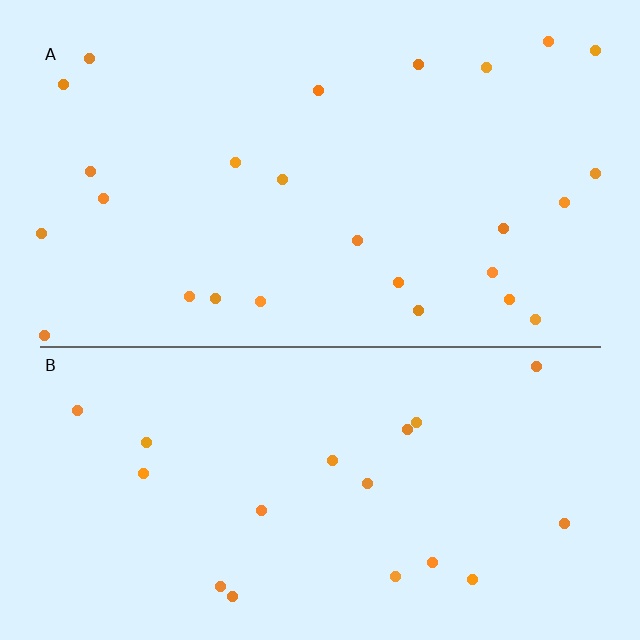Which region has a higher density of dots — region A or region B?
A (the top).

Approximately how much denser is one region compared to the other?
Approximately 1.4× — region A over region B.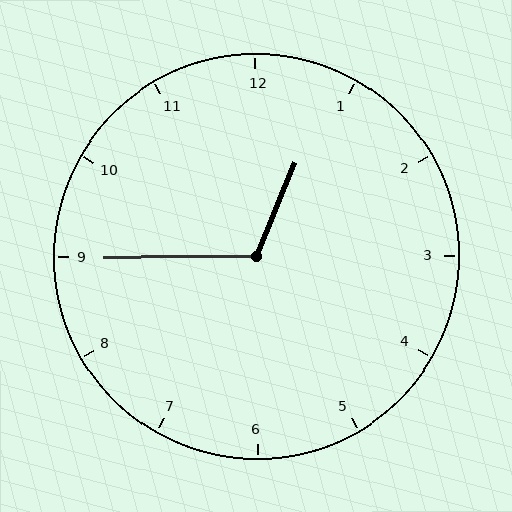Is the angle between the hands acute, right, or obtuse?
It is obtuse.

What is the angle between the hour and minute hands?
Approximately 112 degrees.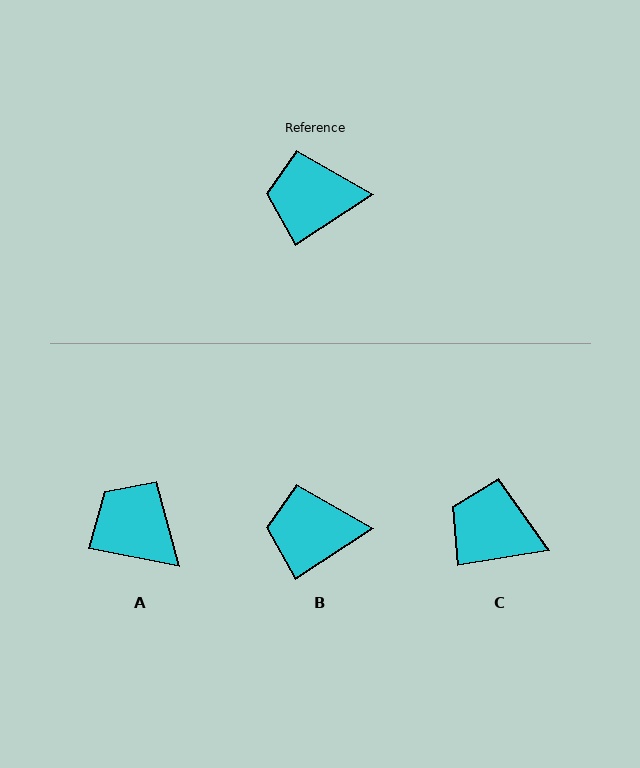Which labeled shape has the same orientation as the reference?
B.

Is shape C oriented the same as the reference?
No, it is off by about 25 degrees.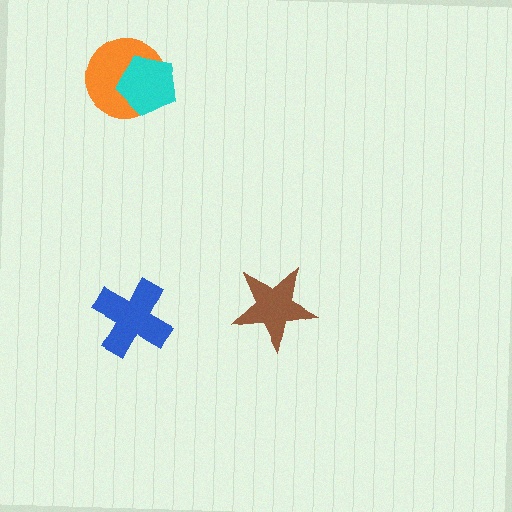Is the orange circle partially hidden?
Yes, it is partially covered by another shape.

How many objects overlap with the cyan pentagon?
1 object overlaps with the cyan pentagon.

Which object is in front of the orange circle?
The cyan pentagon is in front of the orange circle.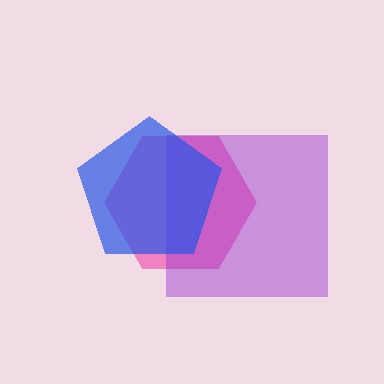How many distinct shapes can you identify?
There are 3 distinct shapes: a pink hexagon, a purple square, a blue pentagon.